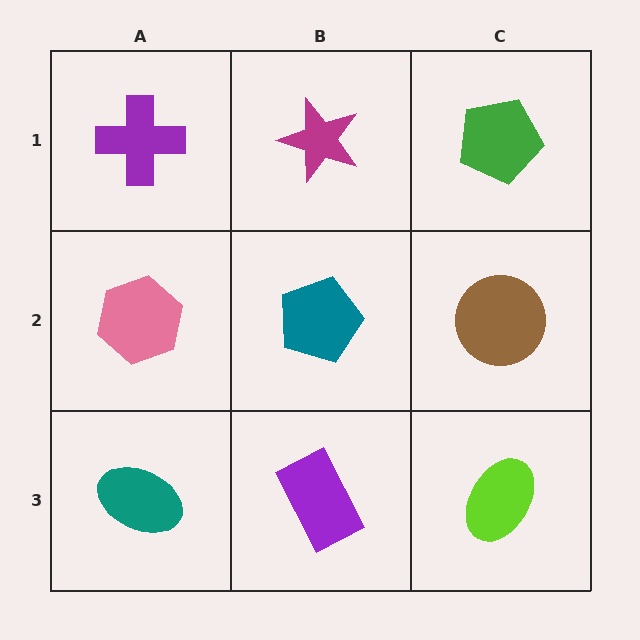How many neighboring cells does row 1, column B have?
3.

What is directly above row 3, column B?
A teal pentagon.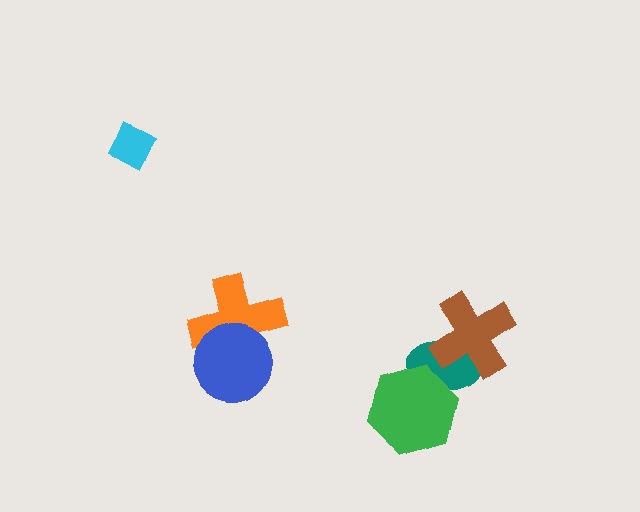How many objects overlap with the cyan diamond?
0 objects overlap with the cyan diamond.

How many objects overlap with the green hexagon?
1 object overlaps with the green hexagon.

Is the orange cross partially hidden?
Yes, it is partially covered by another shape.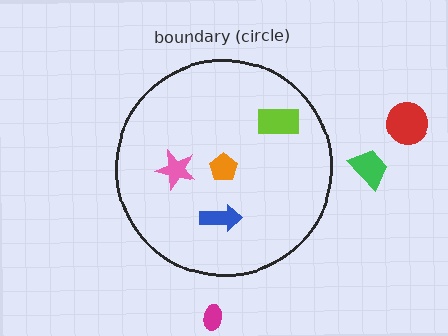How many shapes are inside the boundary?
4 inside, 3 outside.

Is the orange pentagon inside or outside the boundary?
Inside.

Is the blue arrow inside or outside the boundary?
Inside.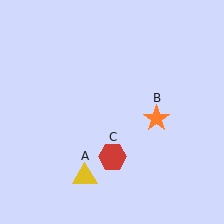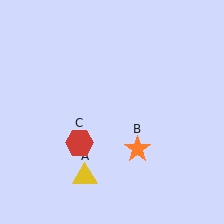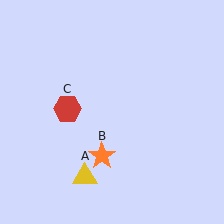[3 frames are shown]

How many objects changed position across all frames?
2 objects changed position: orange star (object B), red hexagon (object C).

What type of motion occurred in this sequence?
The orange star (object B), red hexagon (object C) rotated clockwise around the center of the scene.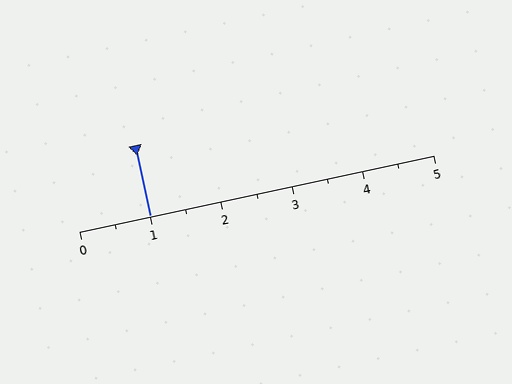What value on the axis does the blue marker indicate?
The marker indicates approximately 1.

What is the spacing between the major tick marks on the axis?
The major ticks are spaced 1 apart.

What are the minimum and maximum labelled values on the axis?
The axis runs from 0 to 5.